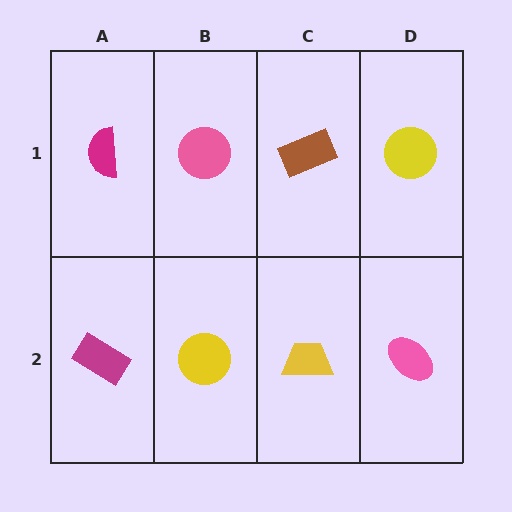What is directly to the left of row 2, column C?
A yellow circle.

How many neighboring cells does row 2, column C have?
3.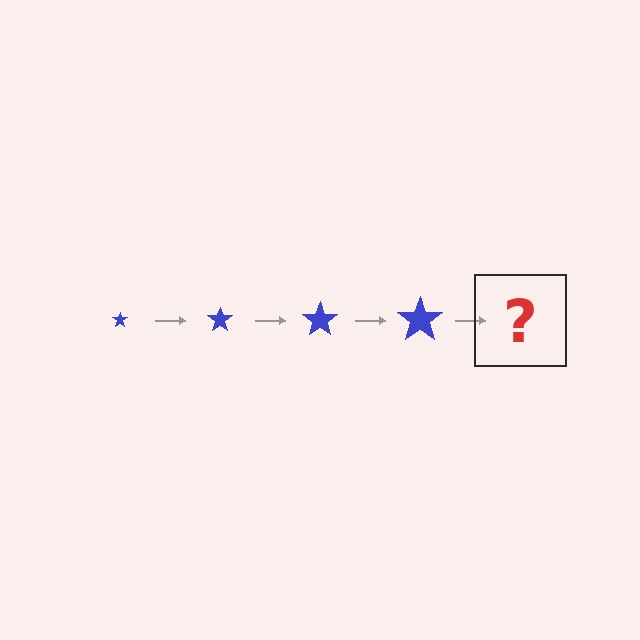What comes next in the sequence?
The next element should be a blue star, larger than the previous one.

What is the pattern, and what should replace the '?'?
The pattern is that the star gets progressively larger each step. The '?' should be a blue star, larger than the previous one.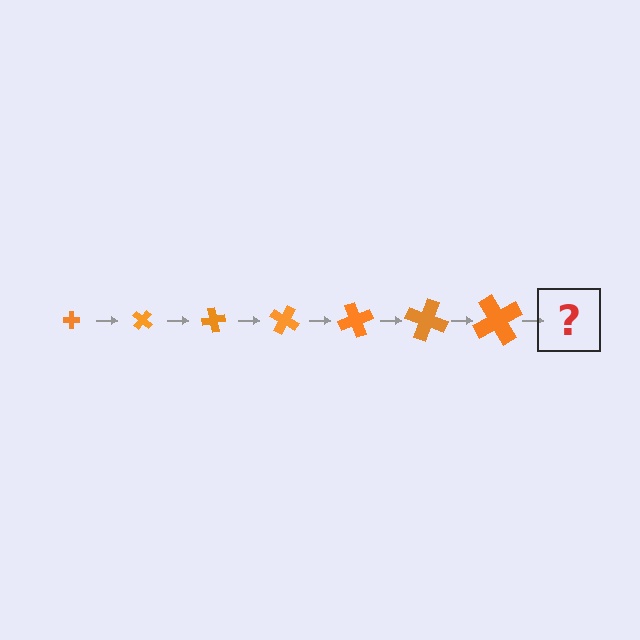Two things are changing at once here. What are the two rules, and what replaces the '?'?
The two rules are that the cross grows larger each step and it rotates 40 degrees each step. The '?' should be a cross, larger than the previous one and rotated 280 degrees from the start.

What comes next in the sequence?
The next element should be a cross, larger than the previous one and rotated 280 degrees from the start.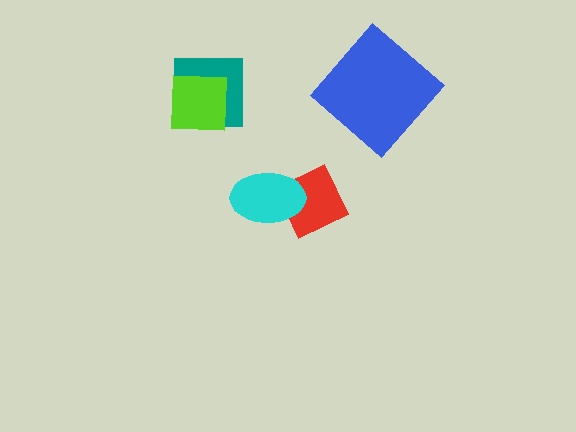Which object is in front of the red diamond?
The cyan ellipse is in front of the red diamond.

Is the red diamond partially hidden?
Yes, it is partially covered by another shape.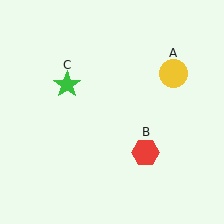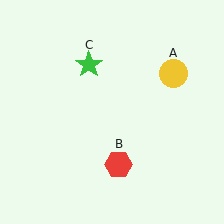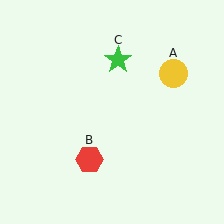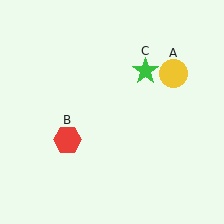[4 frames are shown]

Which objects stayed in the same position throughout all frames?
Yellow circle (object A) remained stationary.